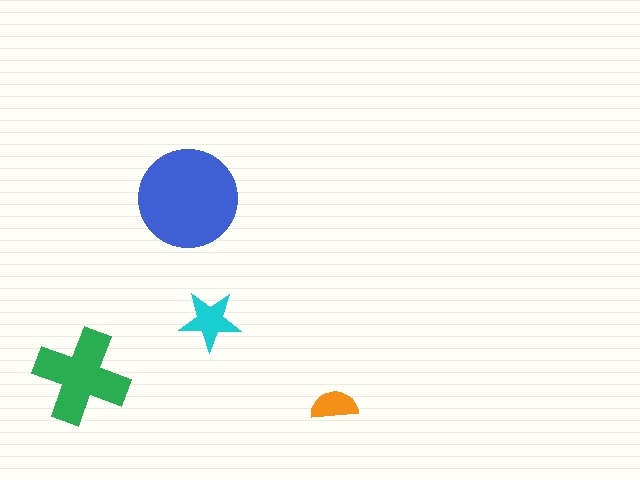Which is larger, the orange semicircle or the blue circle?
The blue circle.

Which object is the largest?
The blue circle.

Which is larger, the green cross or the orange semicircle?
The green cross.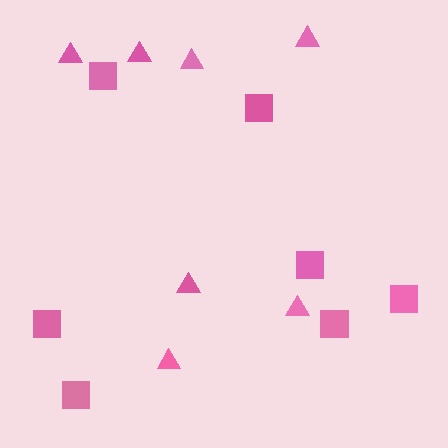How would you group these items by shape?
There are 2 groups: one group of triangles (7) and one group of squares (7).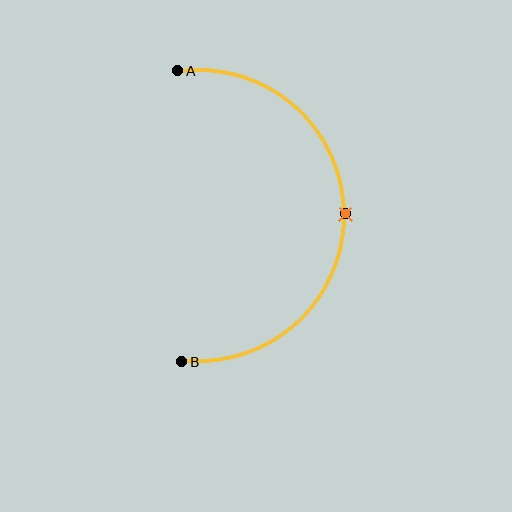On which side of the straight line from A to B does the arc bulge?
The arc bulges to the right of the straight line connecting A and B.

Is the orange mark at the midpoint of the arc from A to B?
Yes. The orange mark lies on the arc at equal arc-length from both A and B — it is the arc midpoint.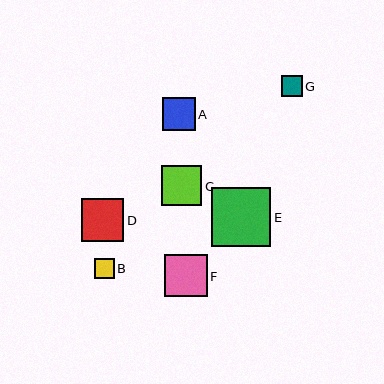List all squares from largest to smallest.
From largest to smallest: E, D, F, C, A, G, B.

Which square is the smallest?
Square B is the smallest with a size of approximately 19 pixels.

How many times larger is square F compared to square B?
Square F is approximately 2.2 times the size of square B.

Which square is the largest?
Square E is the largest with a size of approximately 59 pixels.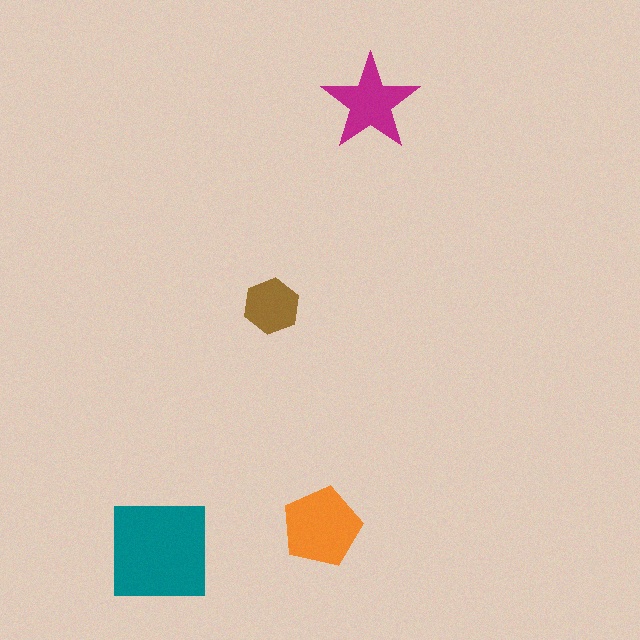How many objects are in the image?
There are 4 objects in the image.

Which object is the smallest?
The brown hexagon.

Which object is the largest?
The teal square.